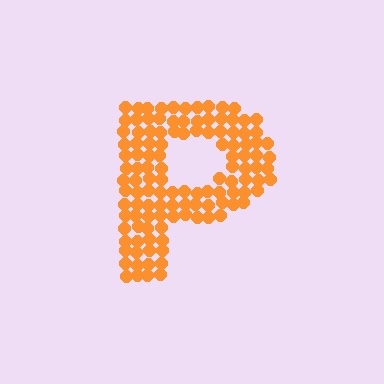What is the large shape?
The large shape is the letter P.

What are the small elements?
The small elements are circles.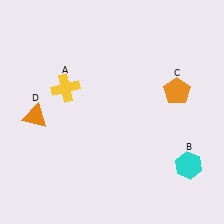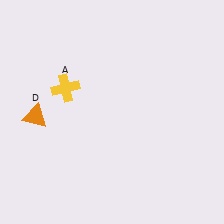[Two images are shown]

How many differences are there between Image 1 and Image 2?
There are 2 differences between the two images.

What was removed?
The cyan hexagon (B), the orange pentagon (C) were removed in Image 2.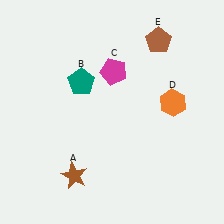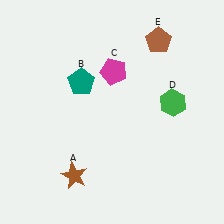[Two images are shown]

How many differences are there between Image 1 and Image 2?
There is 1 difference between the two images.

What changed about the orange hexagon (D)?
In Image 1, D is orange. In Image 2, it changed to green.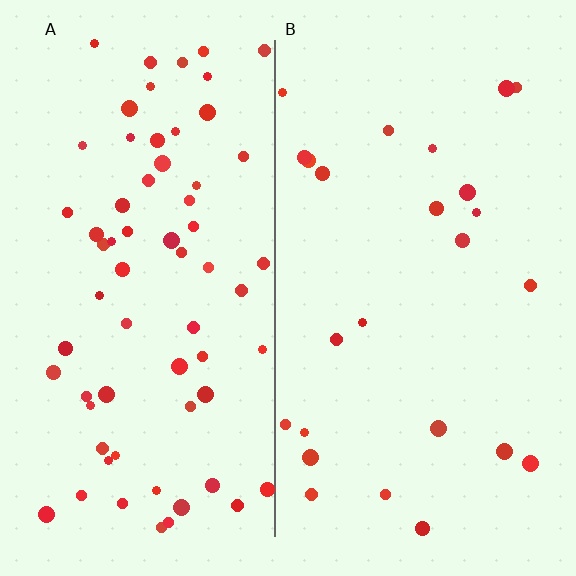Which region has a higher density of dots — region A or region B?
A (the left).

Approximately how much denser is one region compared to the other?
Approximately 2.5× — region A over region B.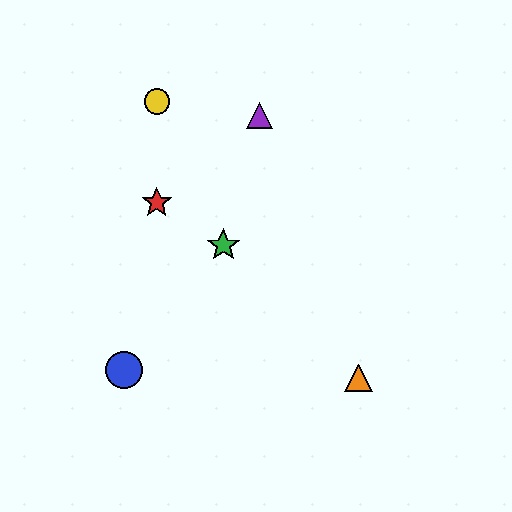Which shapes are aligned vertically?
The red star, the yellow circle are aligned vertically.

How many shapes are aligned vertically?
2 shapes (the red star, the yellow circle) are aligned vertically.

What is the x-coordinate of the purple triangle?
The purple triangle is at x≈260.